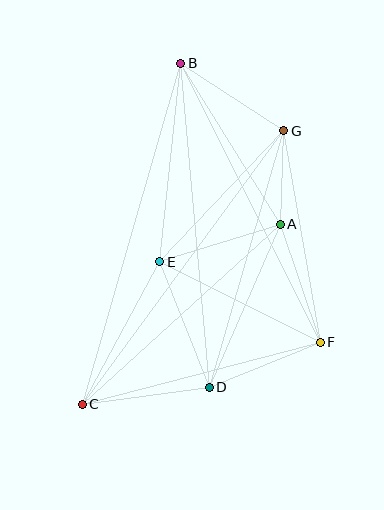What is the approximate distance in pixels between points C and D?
The distance between C and D is approximately 128 pixels.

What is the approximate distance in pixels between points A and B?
The distance between A and B is approximately 189 pixels.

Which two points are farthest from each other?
Points B and C are farthest from each other.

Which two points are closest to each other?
Points A and G are closest to each other.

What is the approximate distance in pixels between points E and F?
The distance between E and F is approximately 180 pixels.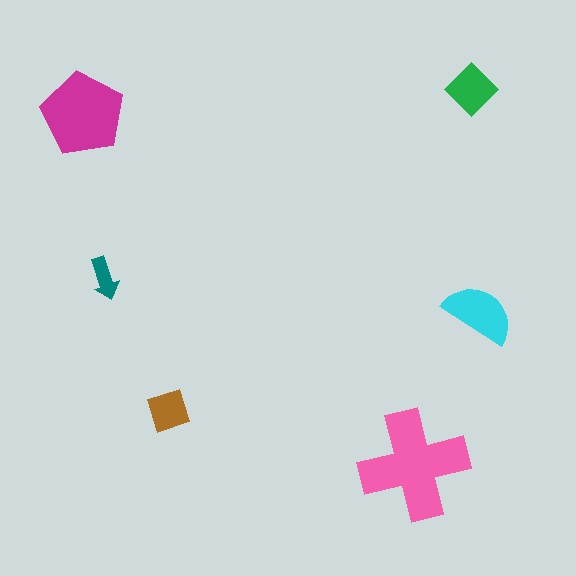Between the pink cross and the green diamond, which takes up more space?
The pink cross.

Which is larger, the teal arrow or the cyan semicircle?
The cyan semicircle.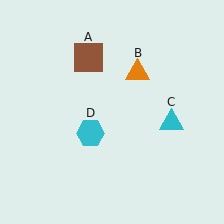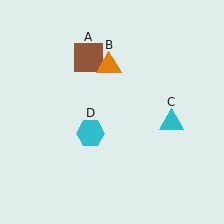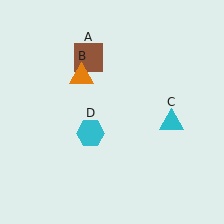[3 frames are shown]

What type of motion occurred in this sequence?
The orange triangle (object B) rotated counterclockwise around the center of the scene.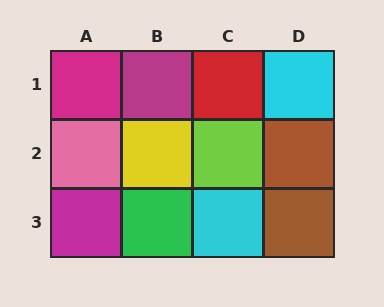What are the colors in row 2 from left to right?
Pink, yellow, lime, brown.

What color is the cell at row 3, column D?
Brown.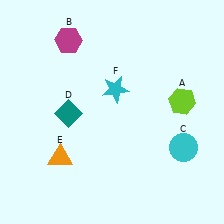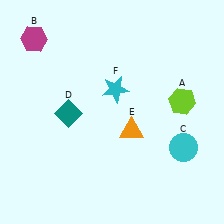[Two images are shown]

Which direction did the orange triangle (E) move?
The orange triangle (E) moved right.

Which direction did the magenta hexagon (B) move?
The magenta hexagon (B) moved left.